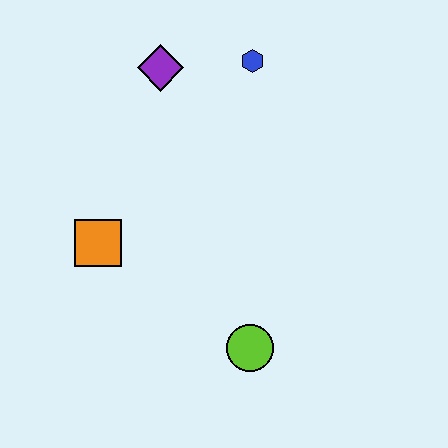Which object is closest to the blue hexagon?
The purple diamond is closest to the blue hexagon.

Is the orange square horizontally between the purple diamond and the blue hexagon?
No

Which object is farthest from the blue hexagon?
The lime circle is farthest from the blue hexagon.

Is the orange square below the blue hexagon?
Yes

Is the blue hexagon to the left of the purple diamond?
No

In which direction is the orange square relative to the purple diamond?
The orange square is below the purple diamond.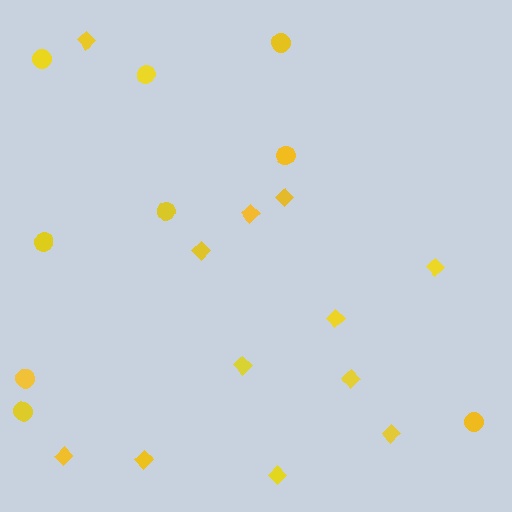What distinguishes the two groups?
There are 2 groups: one group of circles (9) and one group of diamonds (12).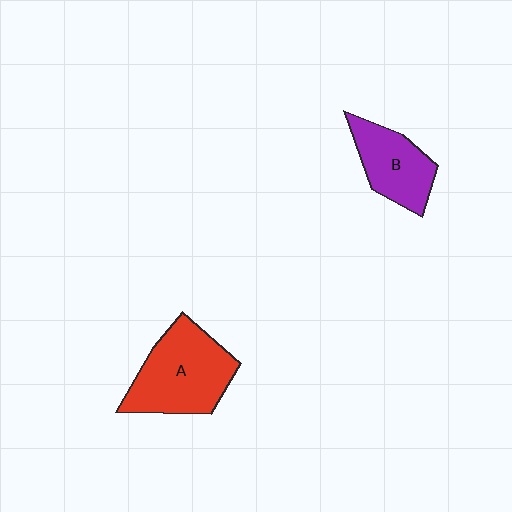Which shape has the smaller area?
Shape B (purple).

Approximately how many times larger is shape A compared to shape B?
Approximately 1.5 times.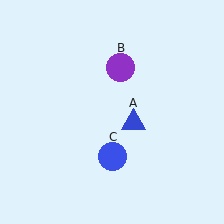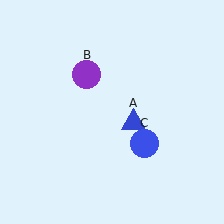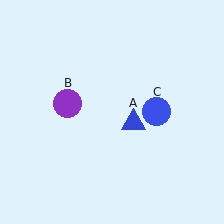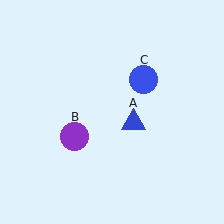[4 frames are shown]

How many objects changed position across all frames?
2 objects changed position: purple circle (object B), blue circle (object C).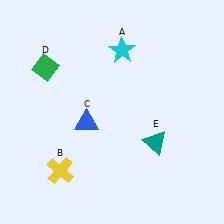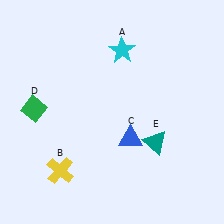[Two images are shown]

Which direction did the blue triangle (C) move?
The blue triangle (C) moved right.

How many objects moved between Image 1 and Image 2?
2 objects moved between the two images.